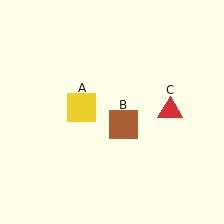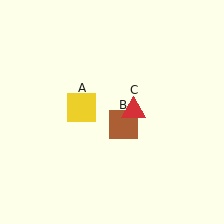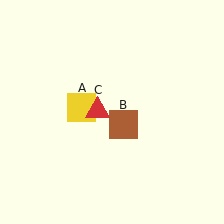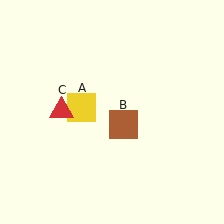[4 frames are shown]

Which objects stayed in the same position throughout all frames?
Yellow square (object A) and brown square (object B) remained stationary.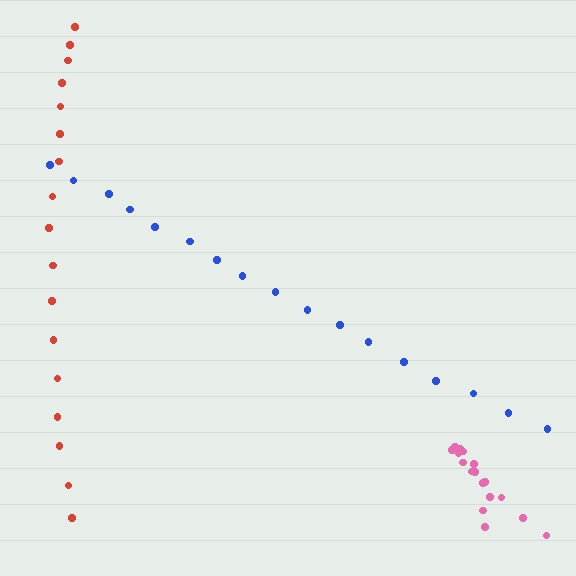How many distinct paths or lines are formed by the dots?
There are 3 distinct paths.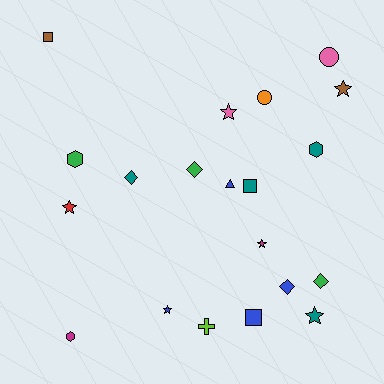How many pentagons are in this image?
There are no pentagons.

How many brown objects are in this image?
There are 2 brown objects.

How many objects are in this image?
There are 20 objects.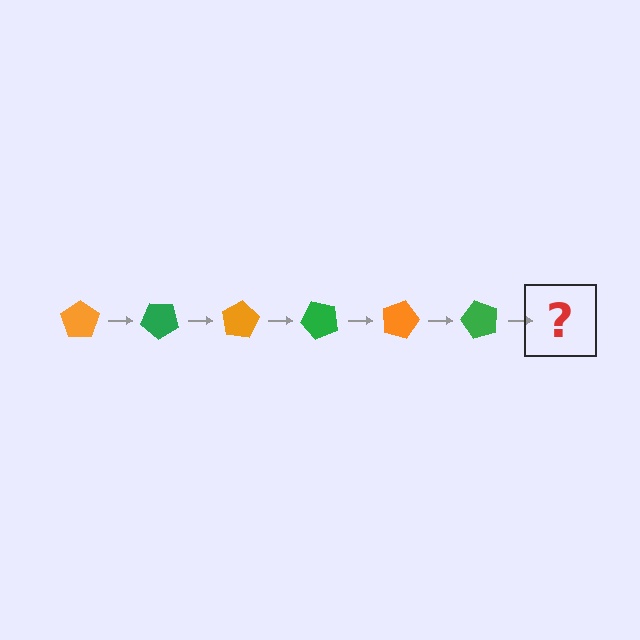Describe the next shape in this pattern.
It should be an orange pentagon, rotated 240 degrees from the start.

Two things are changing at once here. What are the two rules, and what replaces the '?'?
The two rules are that it rotates 40 degrees each step and the color cycles through orange and green. The '?' should be an orange pentagon, rotated 240 degrees from the start.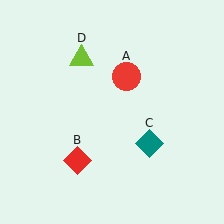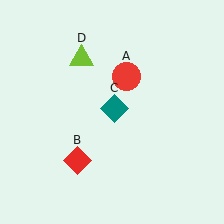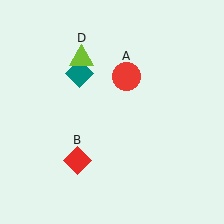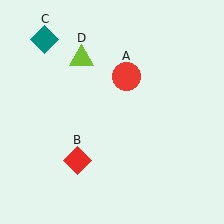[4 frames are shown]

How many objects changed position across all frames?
1 object changed position: teal diamond (object C).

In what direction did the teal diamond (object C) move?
The teal diamond (object C) moved up and to the left.